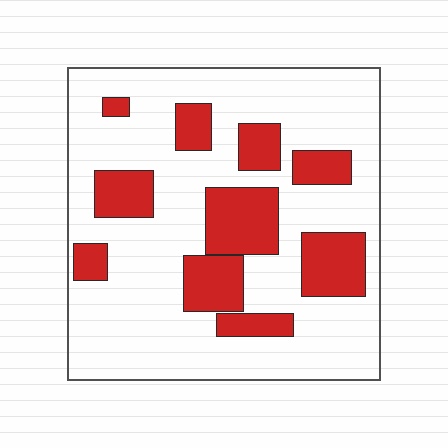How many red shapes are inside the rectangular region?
10.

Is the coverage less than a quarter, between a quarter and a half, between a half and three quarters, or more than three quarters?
Between a quarter and a half.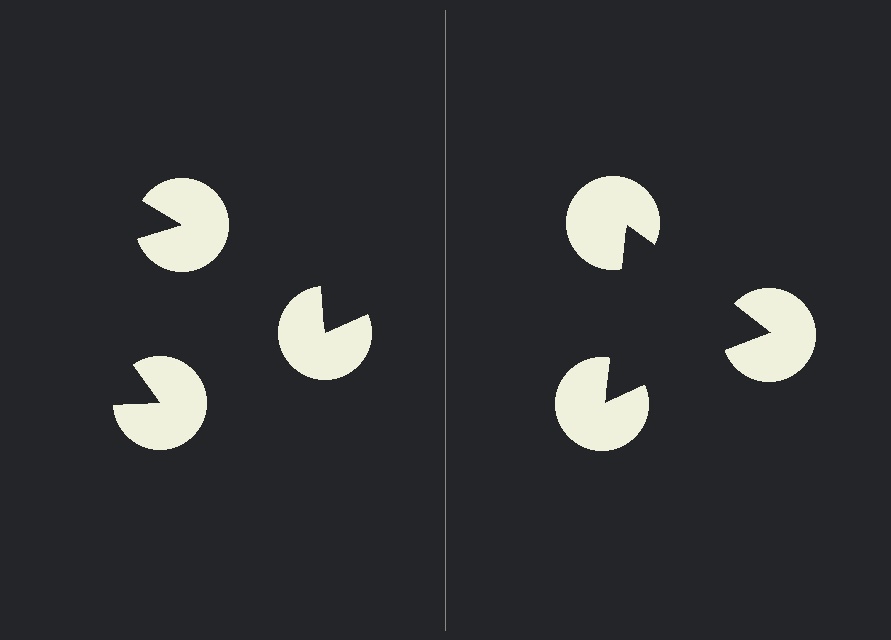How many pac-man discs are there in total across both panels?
6 — 3 on each side.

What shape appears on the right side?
An illusory triangle.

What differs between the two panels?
The pac-man discs are positioned identically on both sides; only the wedge orientations differ. On the right they align to a triangle; on the left they are misaligned.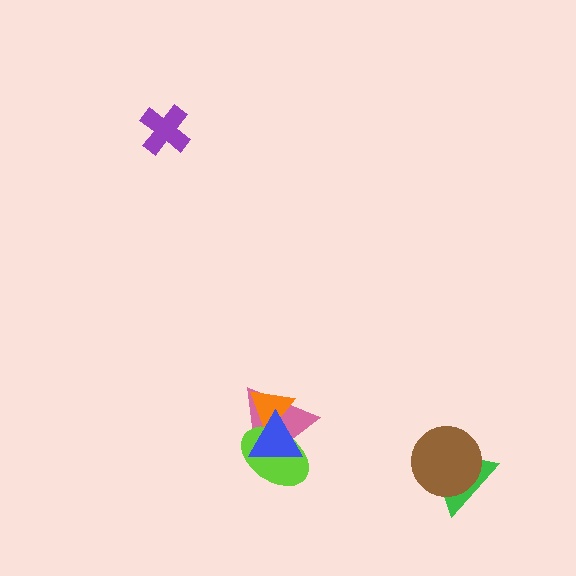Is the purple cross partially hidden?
No, no other shape covers it.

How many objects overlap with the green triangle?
1 object overlaps with the green triangle.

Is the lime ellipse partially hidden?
Yes, it is partially covered by another shape.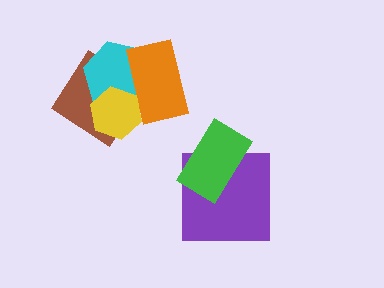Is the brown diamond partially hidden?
Yes, it is partially covered by another shape.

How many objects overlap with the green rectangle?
1 object overlaps with the green rectangle.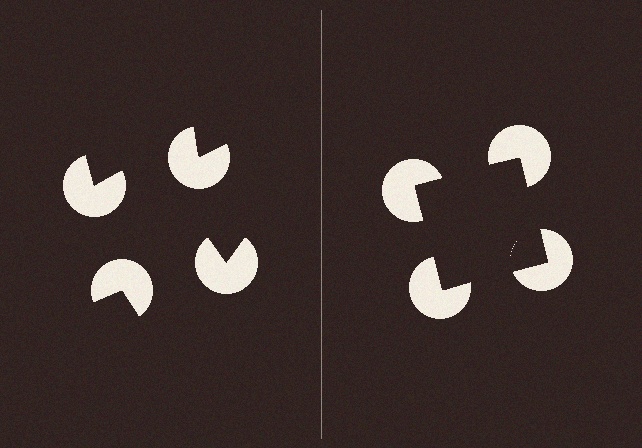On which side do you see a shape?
An illusory square appears on the right side. On the left side the wedge cuts are rotated, so no coherent shape forms.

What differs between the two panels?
The pac-man discs are positioned identically on both sides; only the wedge orientations differ. On the right they align to a square; on the left they are misaligned.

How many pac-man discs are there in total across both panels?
8 — 4 on each side.